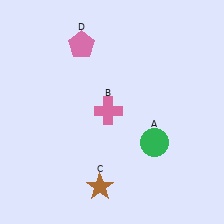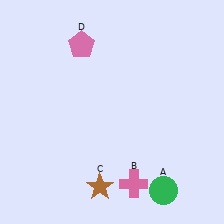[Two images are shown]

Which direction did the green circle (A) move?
The green circle (A) moved down.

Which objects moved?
The objects that moved are: the green circle (A), the pink cross (B).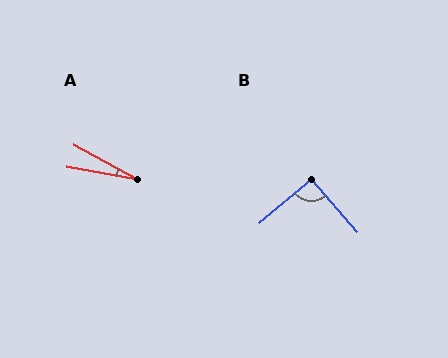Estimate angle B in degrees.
Approximately 91 degrees.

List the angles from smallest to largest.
A (18°), B (91°).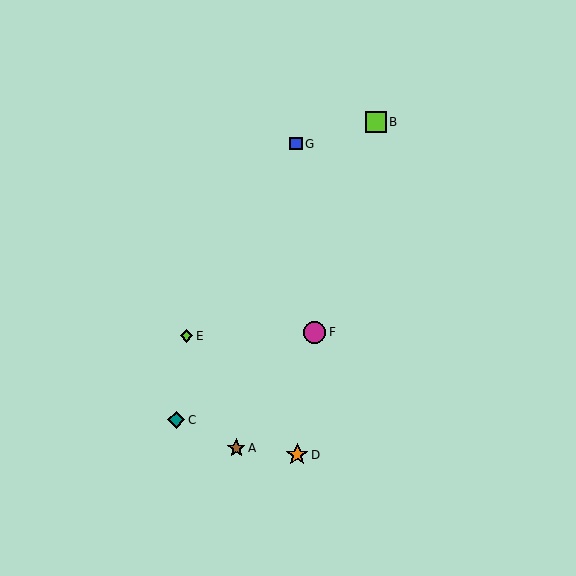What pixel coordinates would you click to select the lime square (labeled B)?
Click at (376, 122) to select the lime square B.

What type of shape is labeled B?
Shape B is a lime square.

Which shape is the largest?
The orange star (labeled D) is the largest.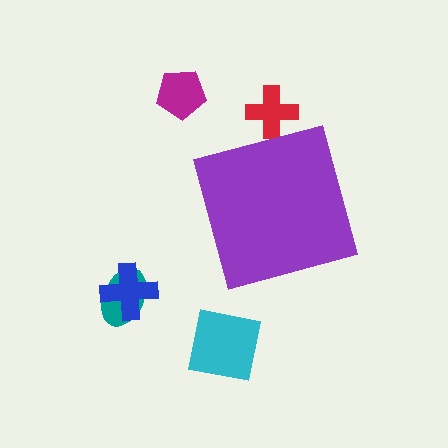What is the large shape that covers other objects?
A purple square.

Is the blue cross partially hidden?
No, the blue cross is fully visible.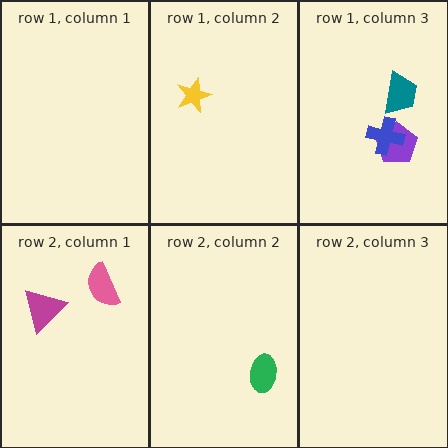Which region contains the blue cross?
The row 1, column 3 region.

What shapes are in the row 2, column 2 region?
The green ellipse.